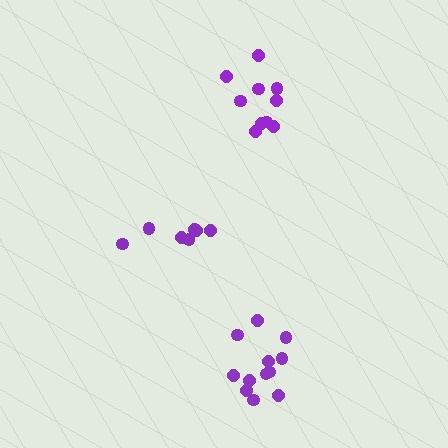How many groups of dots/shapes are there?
There are 3 groups.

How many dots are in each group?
Group 1: 7 dots, Group 2: 12 dots, Group 3: 10 dots (29 total).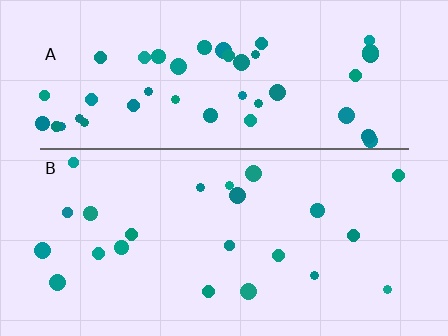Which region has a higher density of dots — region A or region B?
A (the top).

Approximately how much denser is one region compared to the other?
Approximately 2.1× — region A over region B.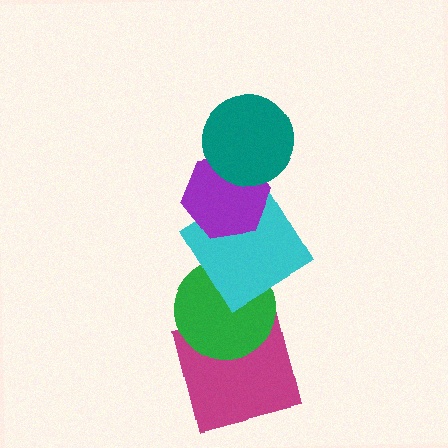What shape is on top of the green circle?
The cyan diamond is on top of the green circle.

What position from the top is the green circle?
The green circle is 4th from the top.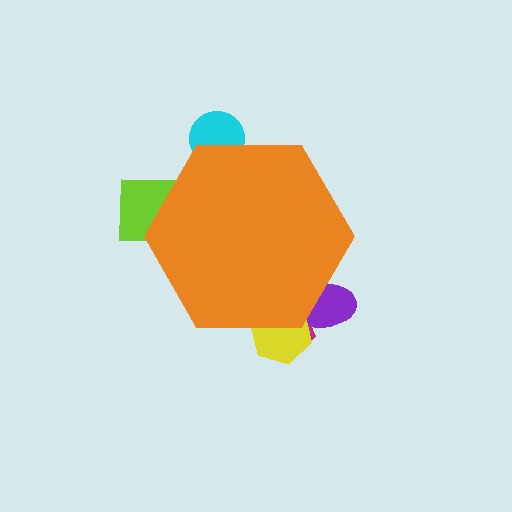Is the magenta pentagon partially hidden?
Yes, the magenta pentagon is partially hidden behind the orange hexagon.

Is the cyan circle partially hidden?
Yes, the cyan circle is partially hidden behind the orange hexagon.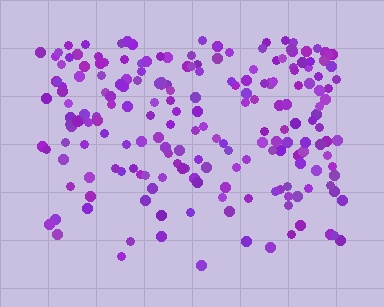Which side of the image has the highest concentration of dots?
The top.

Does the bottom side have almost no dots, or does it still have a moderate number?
Still a moderate number, just noticeably fewer than the top.